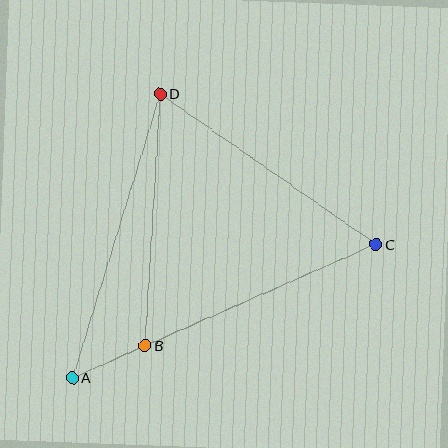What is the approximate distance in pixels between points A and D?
The distance between A and D is approximately 298 pixels.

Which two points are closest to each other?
Points A and B are closest to each other.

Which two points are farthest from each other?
Points A and C are farthest from each other.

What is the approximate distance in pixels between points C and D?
The distance between C and D is approximately 263 pixels.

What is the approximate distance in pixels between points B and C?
The distance between B and C is approximately 252 pixels.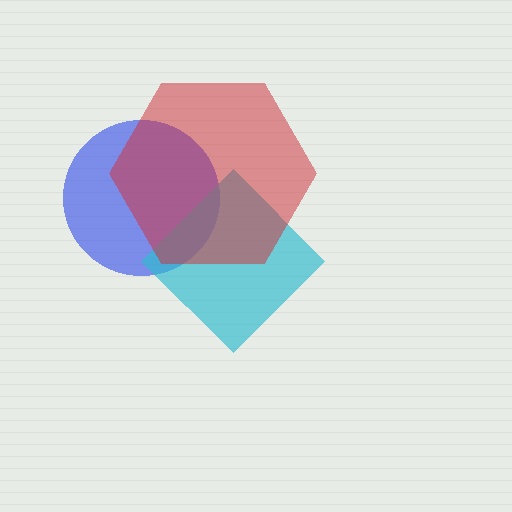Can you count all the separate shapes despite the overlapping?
Yes, there are 3 separate shapes.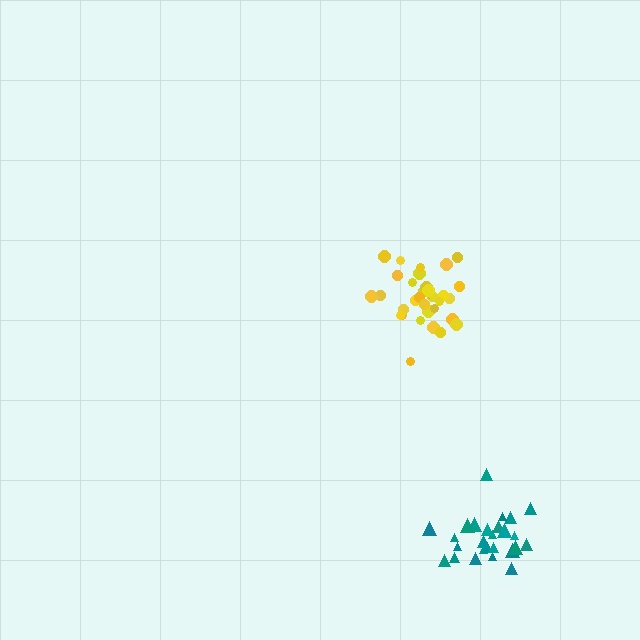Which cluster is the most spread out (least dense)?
Teal.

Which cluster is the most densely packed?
Yellow.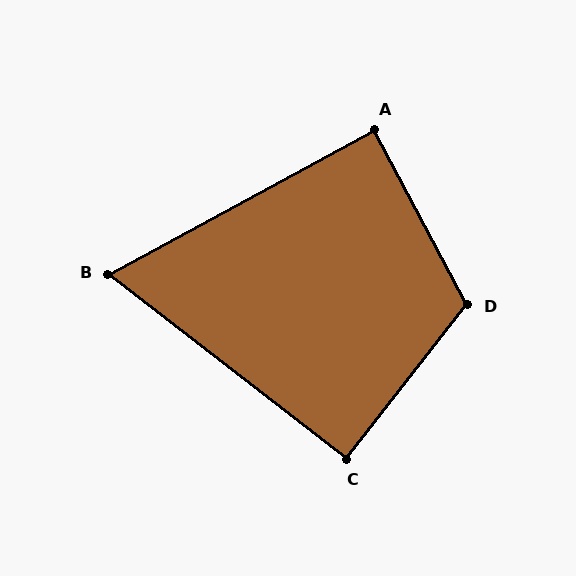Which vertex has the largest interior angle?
D, at approximately 114 degrees.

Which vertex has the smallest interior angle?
B, at approximately 66 degrees.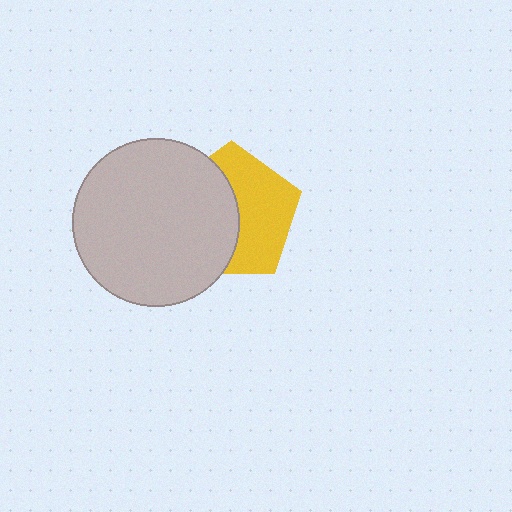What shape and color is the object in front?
The object in front is a light gray circle.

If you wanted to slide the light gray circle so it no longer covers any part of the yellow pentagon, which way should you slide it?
Slide it left — that is the most direct way to separate the two shapes.